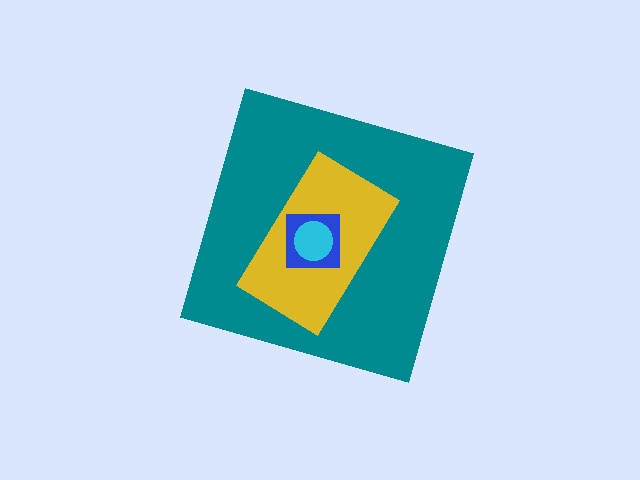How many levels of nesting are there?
4.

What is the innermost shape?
The cyan circle.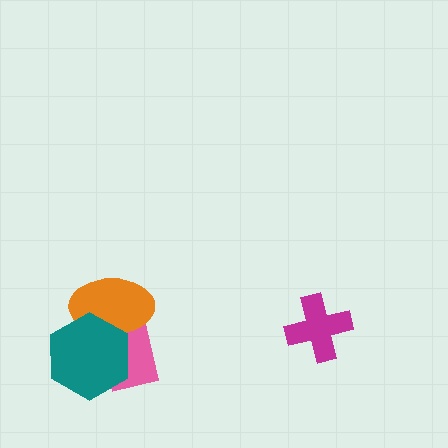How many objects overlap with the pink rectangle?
2 objects overlap with the pink rectangle.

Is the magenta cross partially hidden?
No, no other shape covers it.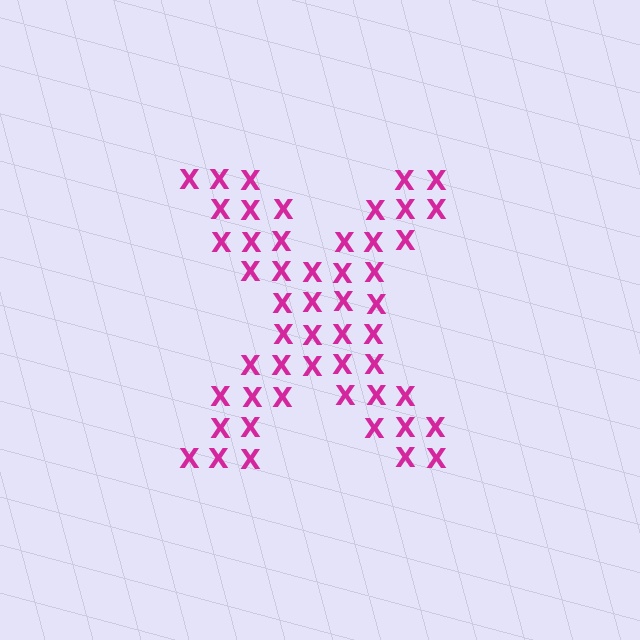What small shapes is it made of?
It is made of small letter X's.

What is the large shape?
The large shape is the letter X.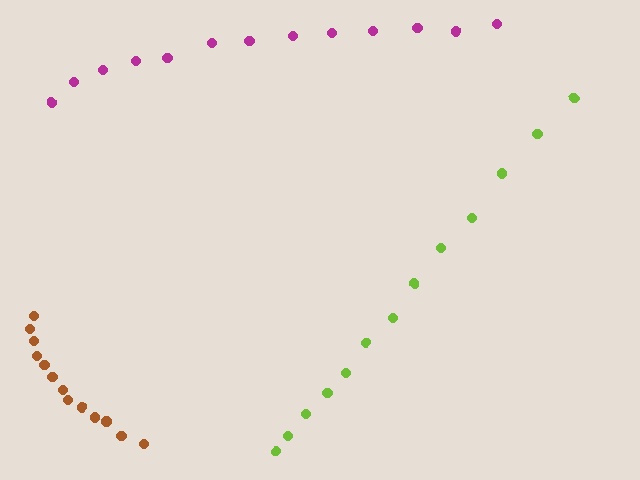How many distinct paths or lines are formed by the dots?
There are 3 distinct paths.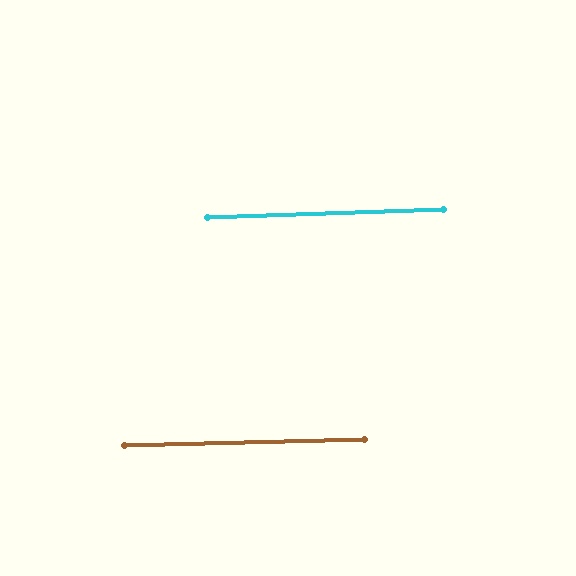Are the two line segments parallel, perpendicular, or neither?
Parallel — their directions differ by only 0.5°.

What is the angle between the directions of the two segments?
Approximately 1 degree.